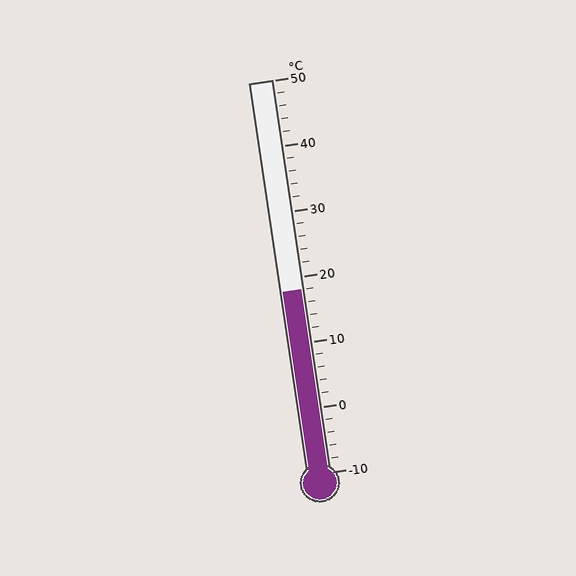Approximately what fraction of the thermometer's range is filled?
The thermometer is filled to approximately 45% of its range.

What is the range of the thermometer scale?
The thermometer scale ranges from -10°C to 50°C.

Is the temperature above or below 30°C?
The temperature is below 30°C.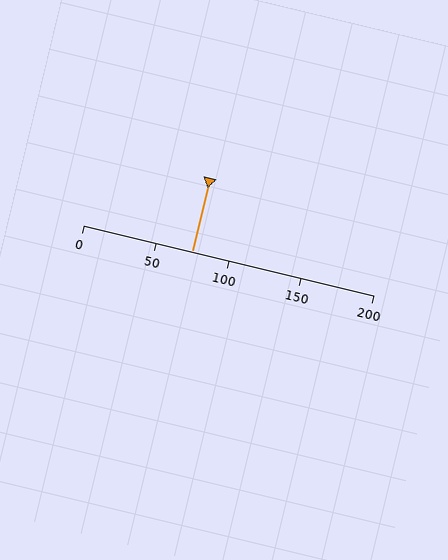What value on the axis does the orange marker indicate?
The marker indicates approximately 75.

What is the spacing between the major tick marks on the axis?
The major ticks are spaced 50 apart.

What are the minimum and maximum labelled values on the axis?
The axis runs from 0 to 200.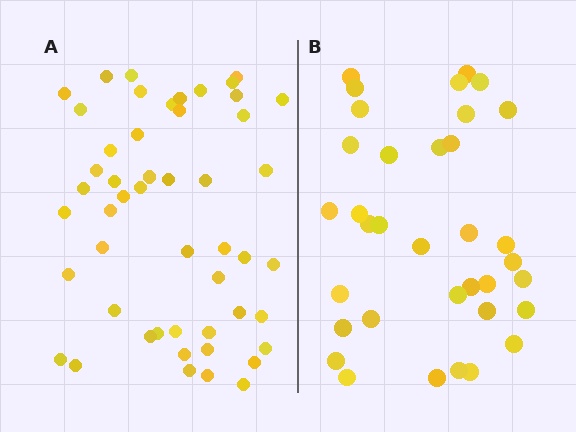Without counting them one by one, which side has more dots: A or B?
Region A (the left region) has more dots.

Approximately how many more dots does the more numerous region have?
Region A has approximately 15 more dots than region B.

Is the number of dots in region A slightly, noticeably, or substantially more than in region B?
Region A has noticeably more, but not dramatically so. The ratio is roughly 1.4 to 1.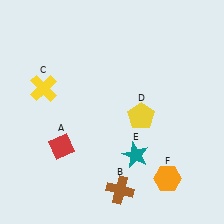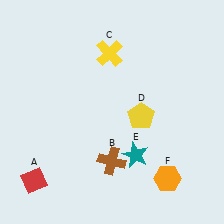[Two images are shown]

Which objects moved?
The objects that moved are: the red diamond (A), the brown cross (B), the yellow cross (C).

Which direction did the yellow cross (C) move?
The yellow cross (C) moved right.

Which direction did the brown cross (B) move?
The brown cross (B) moved up.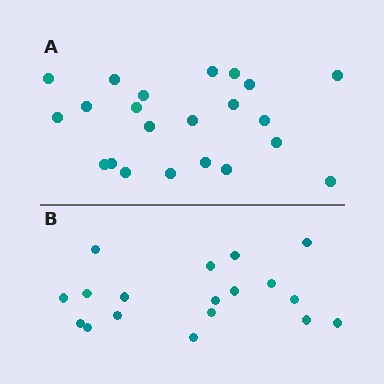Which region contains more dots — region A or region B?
Region A (the top region) has more dots.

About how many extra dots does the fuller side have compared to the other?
Region A has about 4 more dots than region B.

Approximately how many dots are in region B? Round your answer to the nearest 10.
About 20 dots. (The exact count is 18, which rounds to 20.)